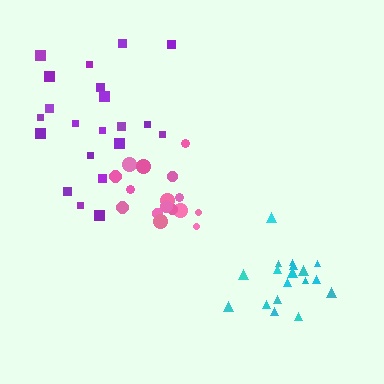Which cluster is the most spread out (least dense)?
Purple.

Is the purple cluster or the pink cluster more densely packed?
Pink.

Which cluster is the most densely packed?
Cyan.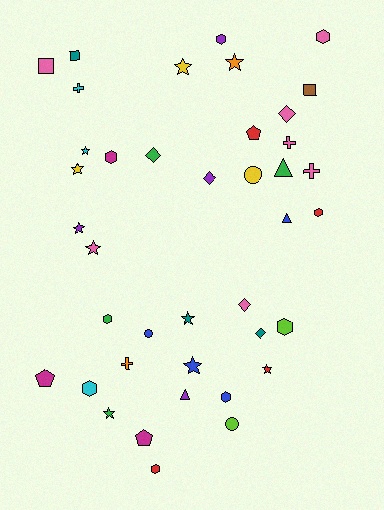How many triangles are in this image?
There are 3 triangles.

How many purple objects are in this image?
There are 4 purple objects.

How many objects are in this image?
There are 40 objects.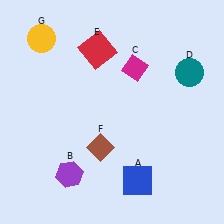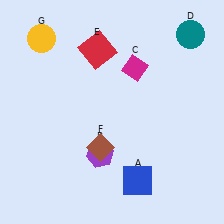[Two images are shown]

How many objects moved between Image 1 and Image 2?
2 objects moved between the two images.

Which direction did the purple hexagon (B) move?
The purple hexagon (B) moved right.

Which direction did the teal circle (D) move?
The teal circle (D) moved up.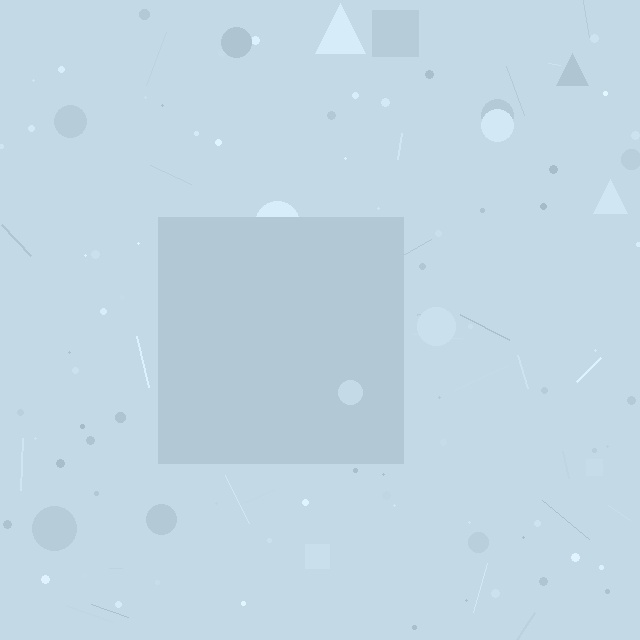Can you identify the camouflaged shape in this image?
The camouflaged shape is a square.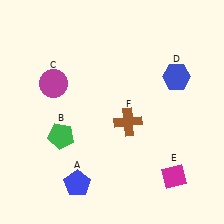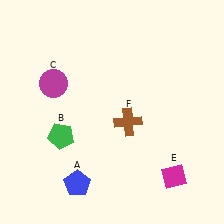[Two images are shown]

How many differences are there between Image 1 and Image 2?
There is 1 difference between the two images.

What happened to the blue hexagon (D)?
The blue hexagon (D) was removed in Image 2. It was in the top-right area of Image 1.